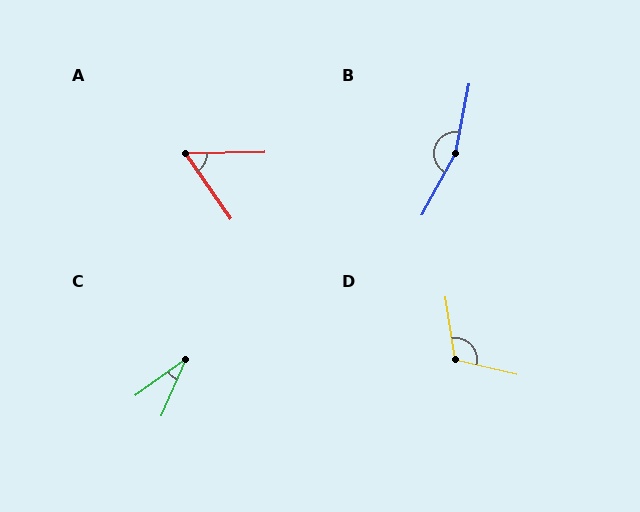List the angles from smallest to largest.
C (30°), A (56°), D (112°), B (162°).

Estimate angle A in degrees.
Approximately 56 degrees.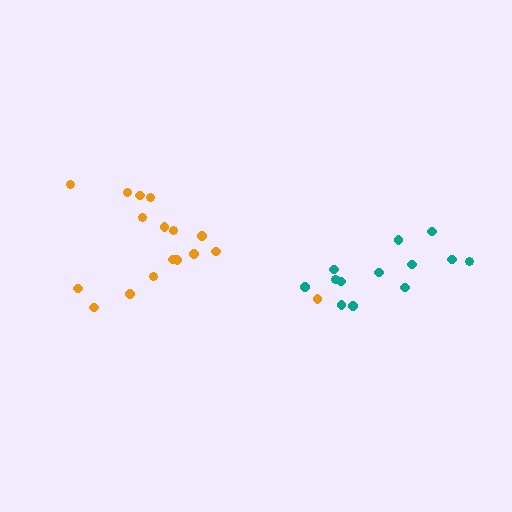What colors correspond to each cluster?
The clusters are colored: teal, orange.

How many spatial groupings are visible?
There are 2 spatial groupings.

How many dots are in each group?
Group 1: 13 dots, Group 2: 19 dots (32 total).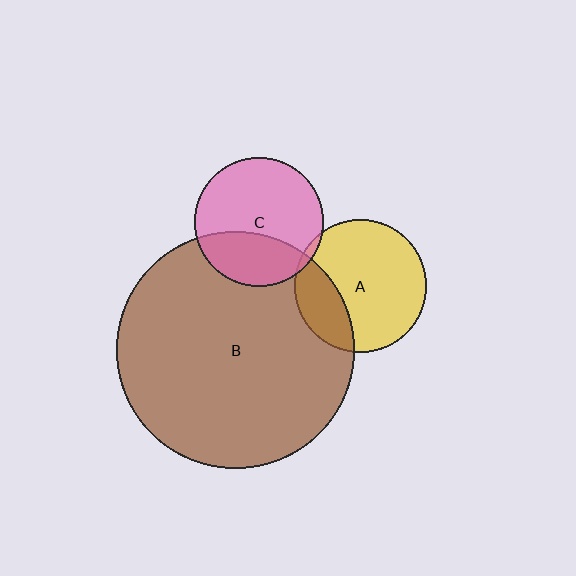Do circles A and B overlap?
Yes.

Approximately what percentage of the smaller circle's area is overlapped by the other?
Approximately 25%.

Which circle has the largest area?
Circle B (brown).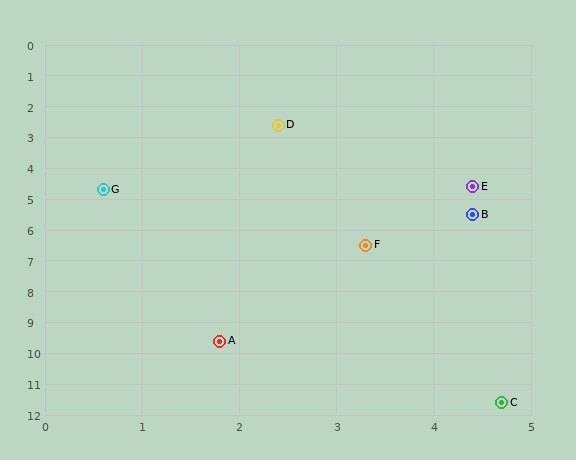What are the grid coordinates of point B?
Point B is at approximately (4.4, 5.5).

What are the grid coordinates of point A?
Point A is at approximately (1.8, 9.6).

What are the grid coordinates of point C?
Point C is at approximately (4.7, 11.6).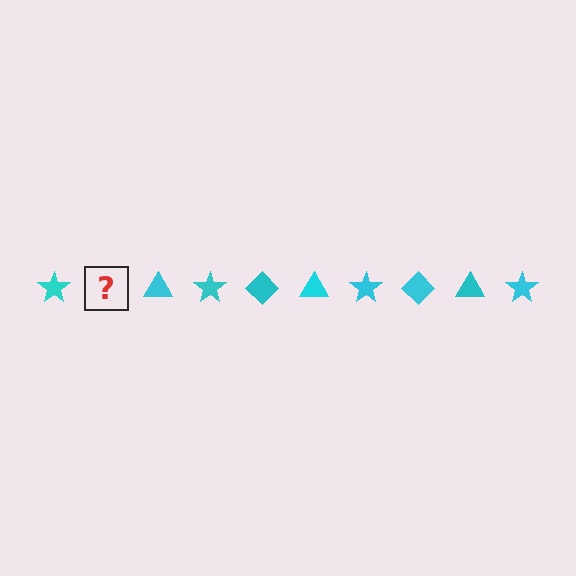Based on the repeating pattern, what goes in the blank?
The blank should be a cyan diamond.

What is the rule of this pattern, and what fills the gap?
The rule is that the pattern cycles through star, diamond, triangle shapes in cyan. The gap should be filled with a cyan diamond.